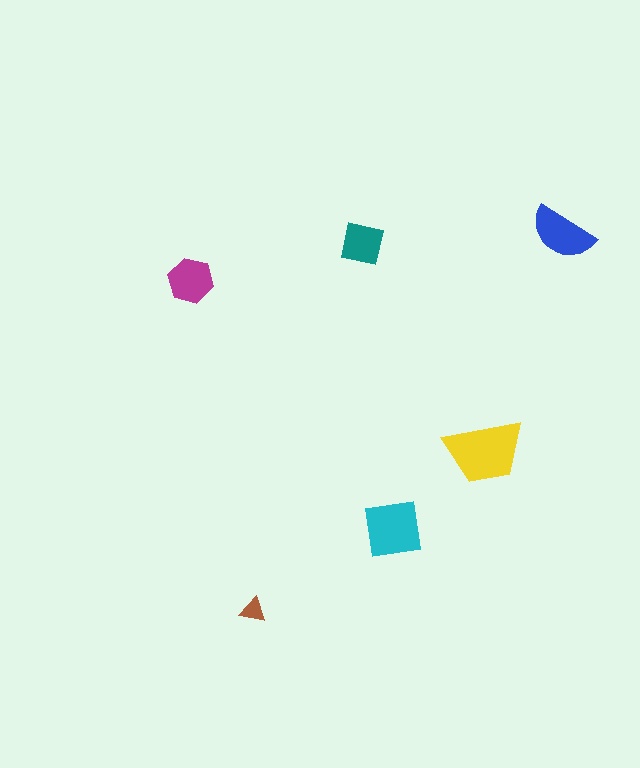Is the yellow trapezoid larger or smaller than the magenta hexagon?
Larger.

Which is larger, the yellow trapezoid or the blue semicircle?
The yellow trapezoid.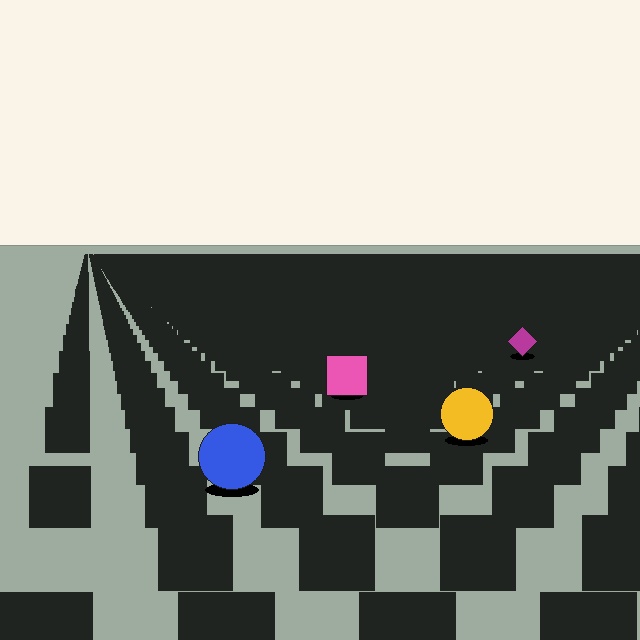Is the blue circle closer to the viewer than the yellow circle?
Yes. The blue circle is closer — you can tell from the texture gradient: the ground texture is coarser near it.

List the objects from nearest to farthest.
From nearest to farthest: the blue circle, the yellow circle, the pink square, the magenta diamond.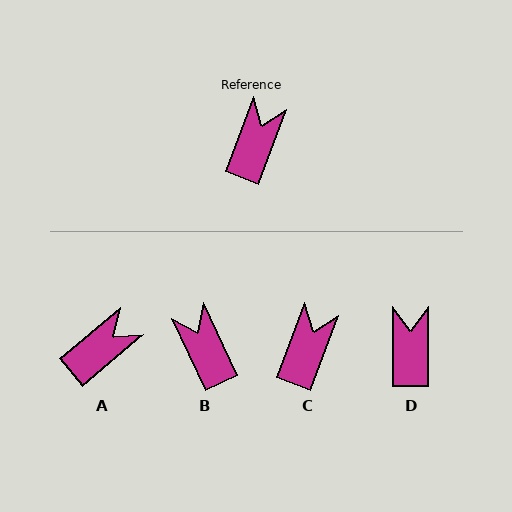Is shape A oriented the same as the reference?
No, it is off by about 30 degrees.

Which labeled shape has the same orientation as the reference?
C.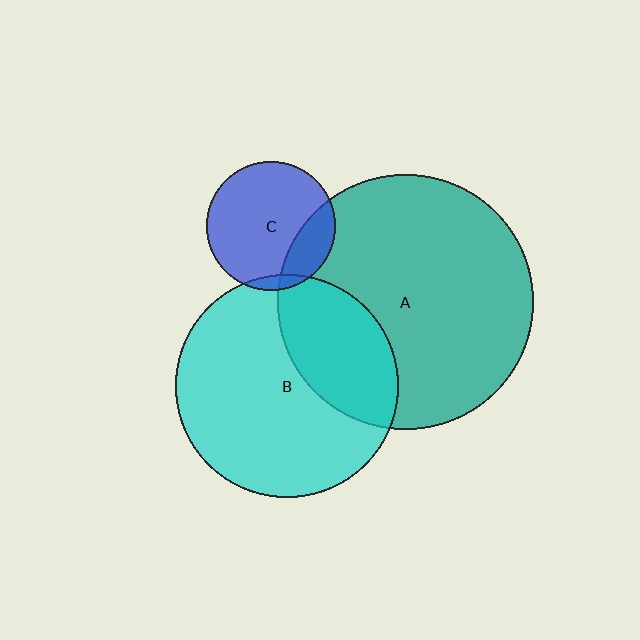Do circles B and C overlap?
Yes.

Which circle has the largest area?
Circle A (teal).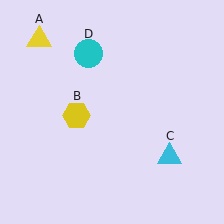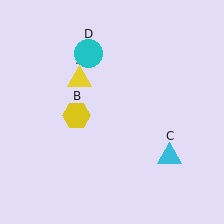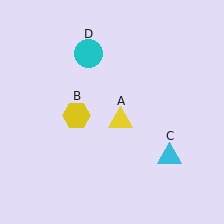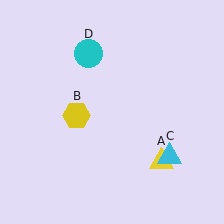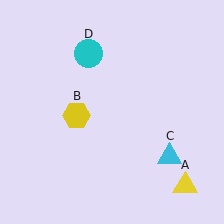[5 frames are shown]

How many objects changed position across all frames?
1 object changed position: yellow triangle (object A).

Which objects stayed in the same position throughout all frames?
Yellow hexagon (object B) and cyan triangle (object C) and cyan circle (object D) remained stationary.